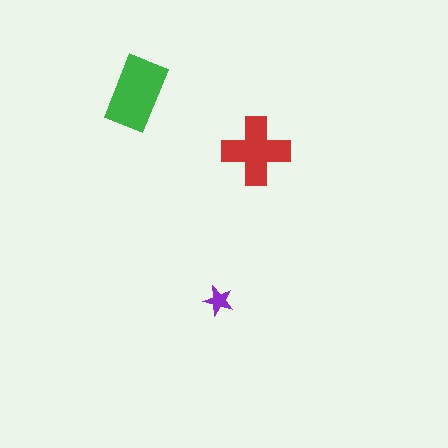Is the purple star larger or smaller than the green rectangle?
Smaller.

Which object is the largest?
The green rectangle.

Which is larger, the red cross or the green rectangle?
The green rectangle.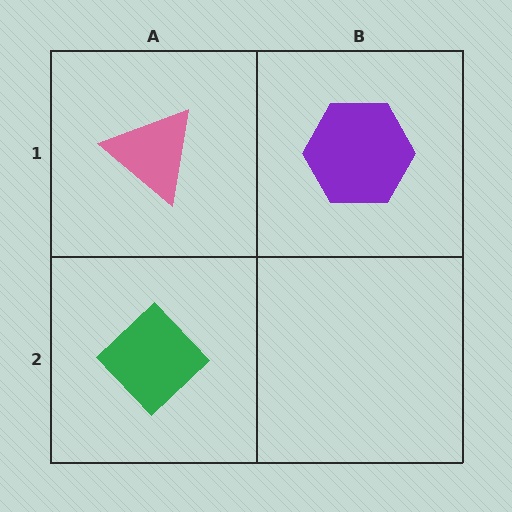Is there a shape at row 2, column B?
No, that cell is empty.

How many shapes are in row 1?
2 shapes.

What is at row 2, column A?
A green diamond.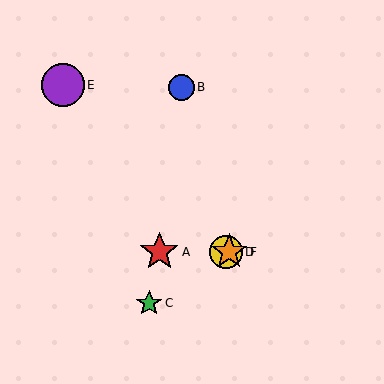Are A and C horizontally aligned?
No, A is at y≈252 and C is at y≈303.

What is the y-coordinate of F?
Object F is at y≈252.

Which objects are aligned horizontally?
Objects A, D, F are aligned horizontally.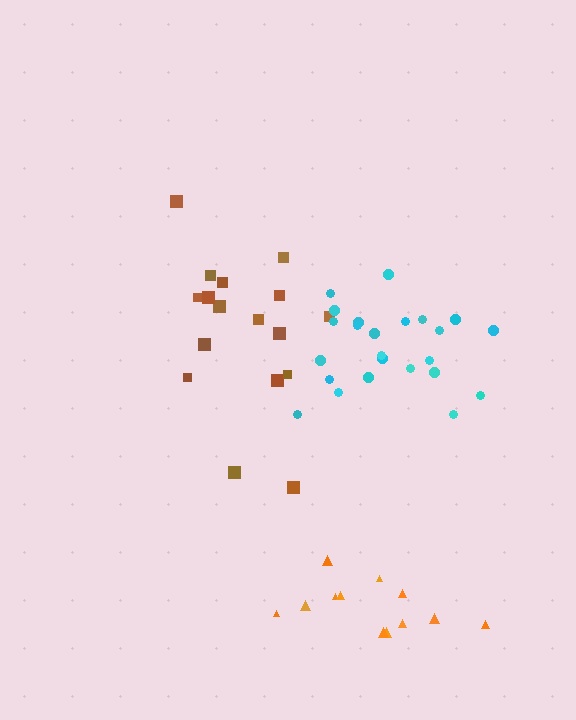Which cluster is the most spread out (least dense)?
Brown.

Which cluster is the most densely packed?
Cyan.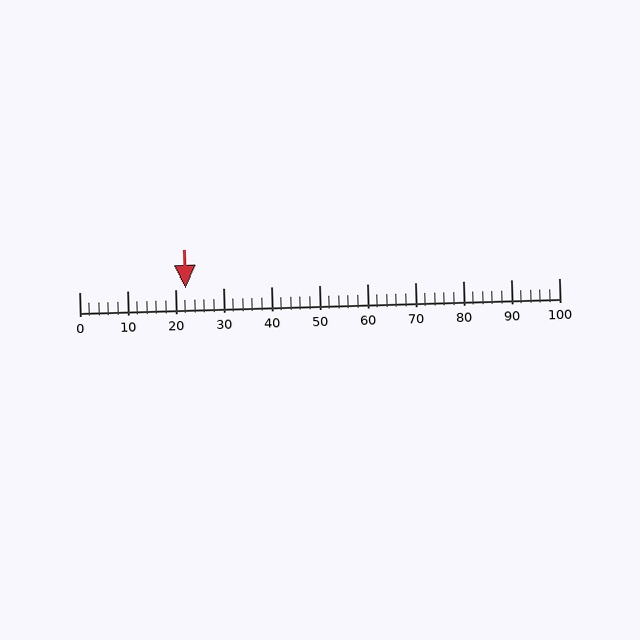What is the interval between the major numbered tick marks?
The major tick marks are spaced 10 units apart.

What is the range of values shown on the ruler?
The ruler shows values from 0 to 100.